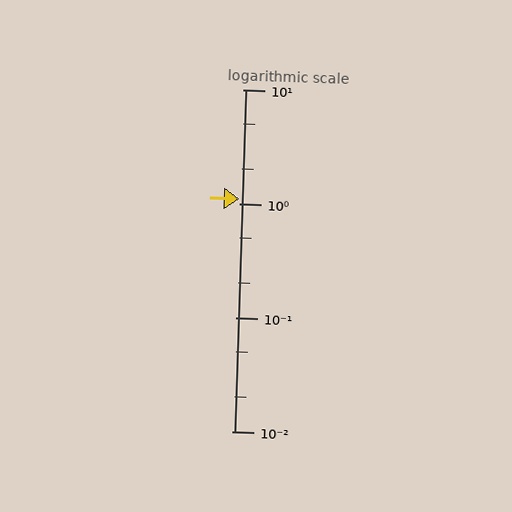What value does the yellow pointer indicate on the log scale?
The pointer indicates approximately 1.1.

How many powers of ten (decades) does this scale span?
The scale spans 3 decades, from 0.01 to 10.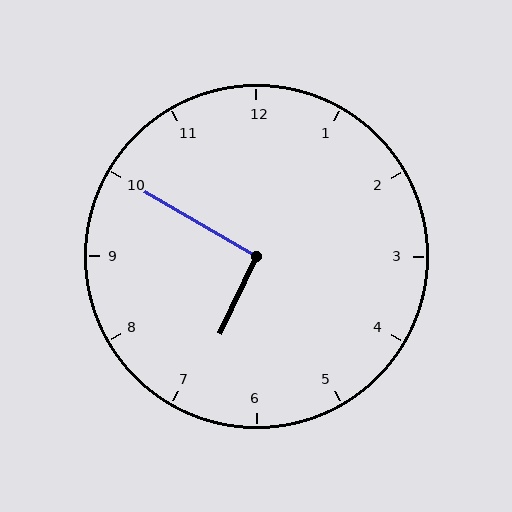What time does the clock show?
6:50.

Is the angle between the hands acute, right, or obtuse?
It is right.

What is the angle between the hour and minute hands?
Approximately 95 degrees.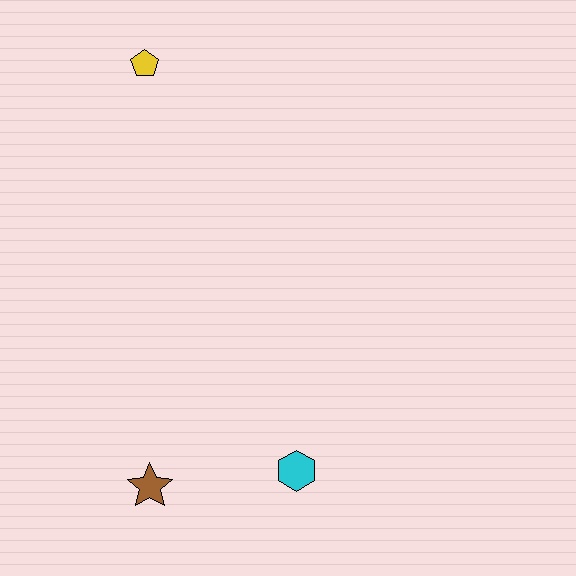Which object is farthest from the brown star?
The yellow pentagon is farthest from the brown star.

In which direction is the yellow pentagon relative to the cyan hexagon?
The yellow pentagon is above the cyan hexagon.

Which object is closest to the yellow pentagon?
The brown star is closest to the yellow pentagon.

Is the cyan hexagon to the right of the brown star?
Yes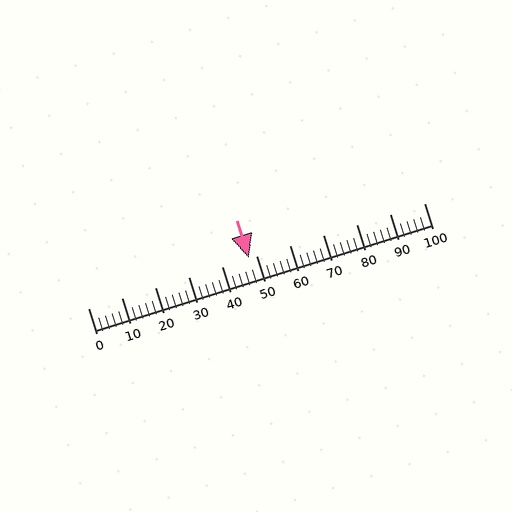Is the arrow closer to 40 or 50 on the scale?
The arrow is closer to 50.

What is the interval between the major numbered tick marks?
The major tick marks are spaced 10 units apart.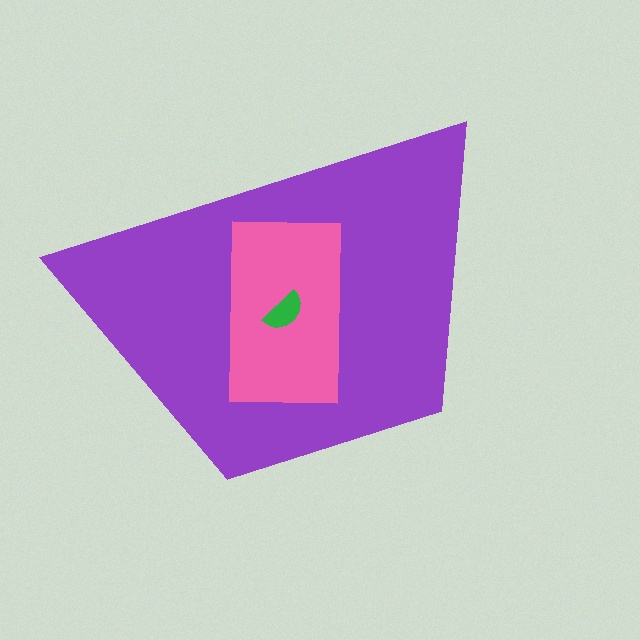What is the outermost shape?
The purple trapezoid.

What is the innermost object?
The green semicircle.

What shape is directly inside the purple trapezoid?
The pink rectangle.